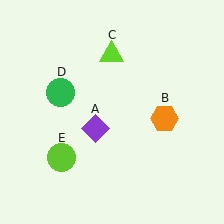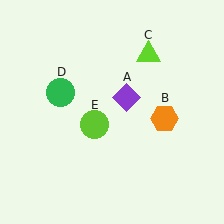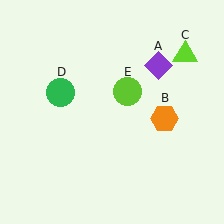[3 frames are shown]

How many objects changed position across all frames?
3 objects changed position: purple diamond (object A), lime triangle (object C), lime circle (object E).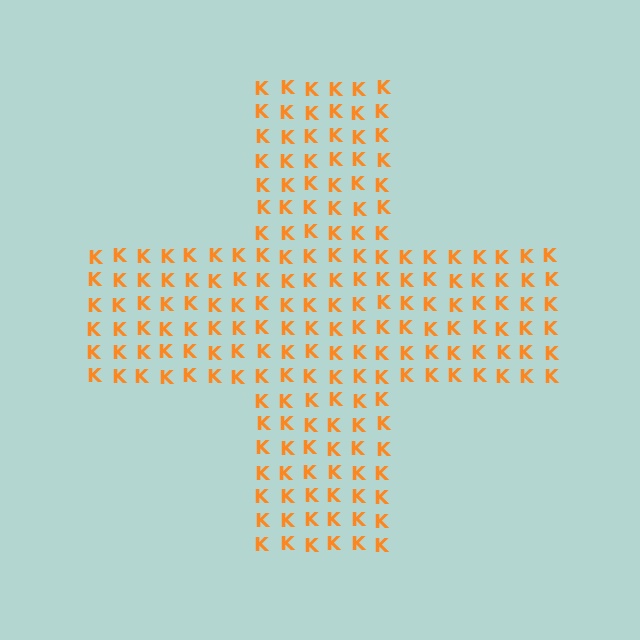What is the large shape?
The large shape is a cross.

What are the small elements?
The small elements are letter K's.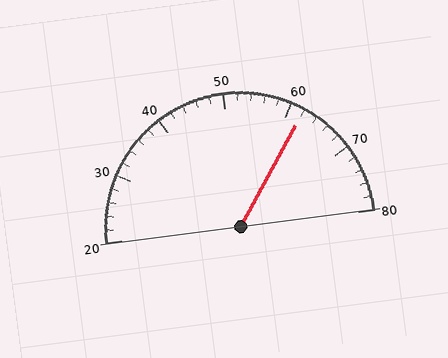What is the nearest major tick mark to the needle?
The nearest major tick mark is 60.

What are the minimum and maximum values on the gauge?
The gauge ranges from 20 to 80.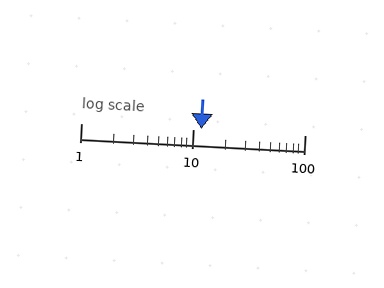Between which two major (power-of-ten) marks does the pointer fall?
The pointer is between 10 and 100.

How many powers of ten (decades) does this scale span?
The scale spans 2 decades, from 1 to 100.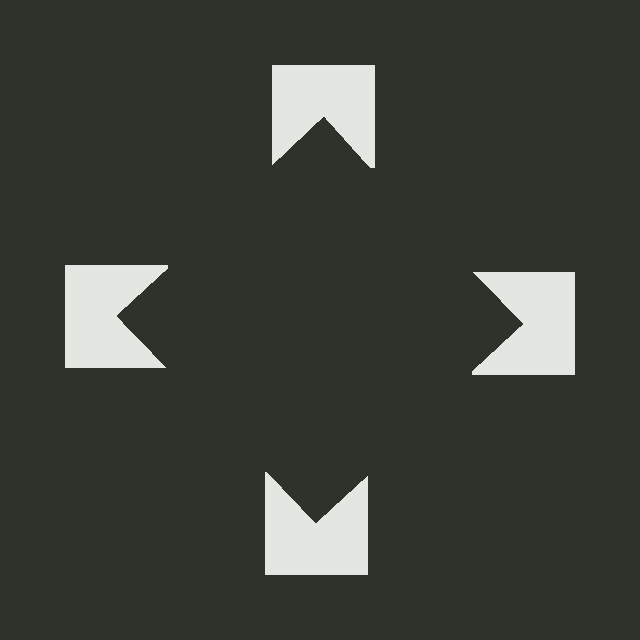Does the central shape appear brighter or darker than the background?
It typically appears slightly darker than the background, even though no actual brightness change is drawn.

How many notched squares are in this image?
There are 4 — one at each vertex of the illusory square.